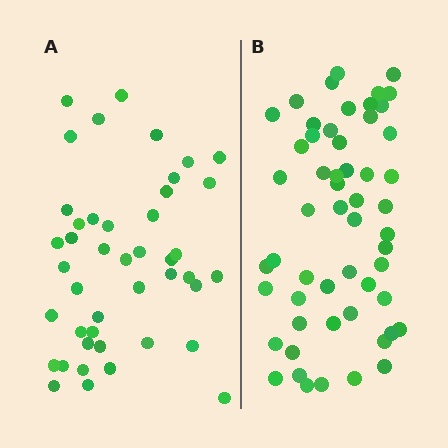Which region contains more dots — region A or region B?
Region B (the right region) has more dots.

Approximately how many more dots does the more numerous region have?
Region B has roughly 12 or so more dots than region A.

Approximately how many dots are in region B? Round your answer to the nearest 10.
About 60 dots. (The exact count is 55, which rounds to 60.)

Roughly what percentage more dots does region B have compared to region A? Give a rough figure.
About 25% more.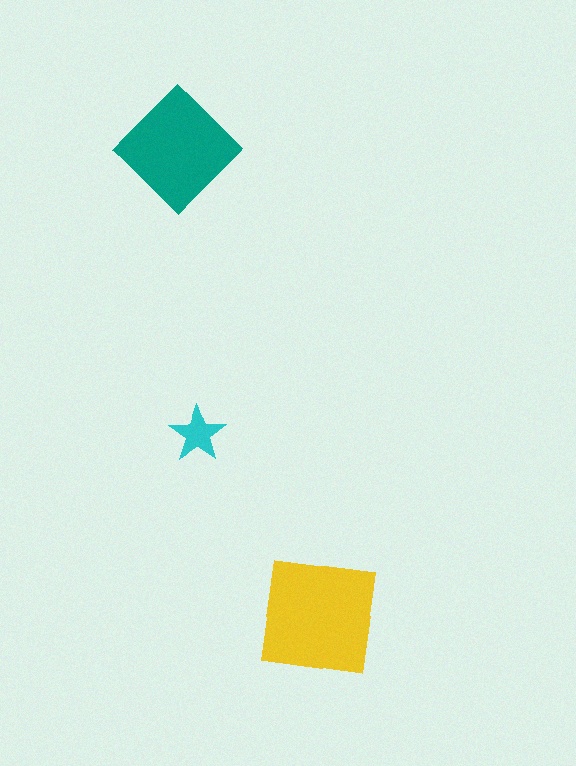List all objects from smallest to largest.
The cyan star, the teal diamond, the yellow square.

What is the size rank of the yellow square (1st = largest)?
1st.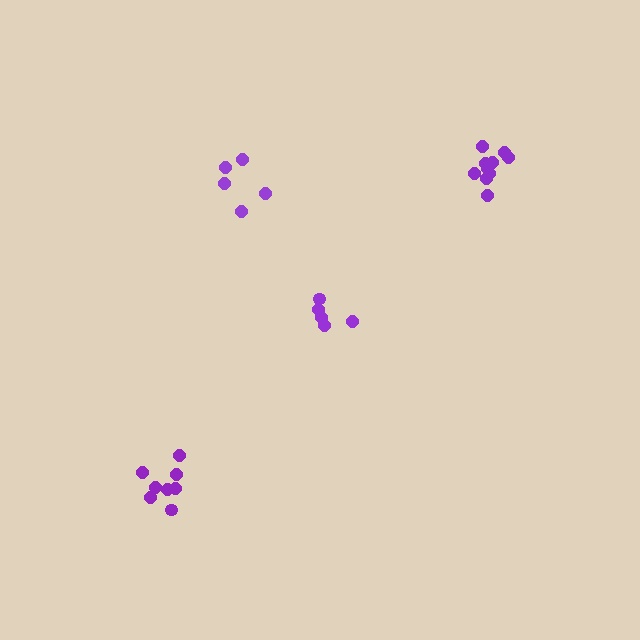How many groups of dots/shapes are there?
There are 4 groups.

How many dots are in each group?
Group 1: 5 dots, Group 2: 8 dots, Group 3: 10 dots, Group 4: 5 dots (28 total).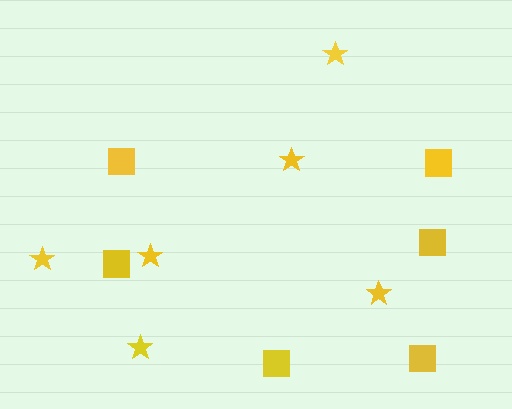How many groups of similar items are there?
There are 2 groups: one group of stars (6) and one group of squares (6).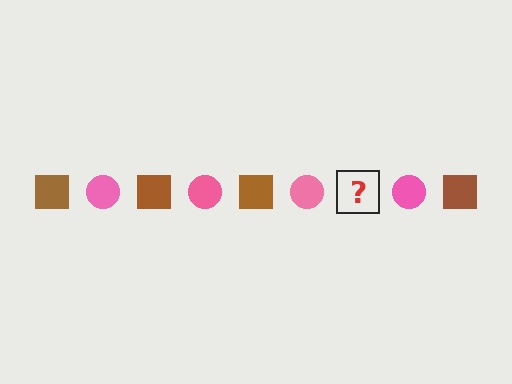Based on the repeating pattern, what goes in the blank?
The blank should be a brown square.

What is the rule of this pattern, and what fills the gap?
The rule is that the pattern alternates between brown square and pink circle. The gap should be filled with a brown square.